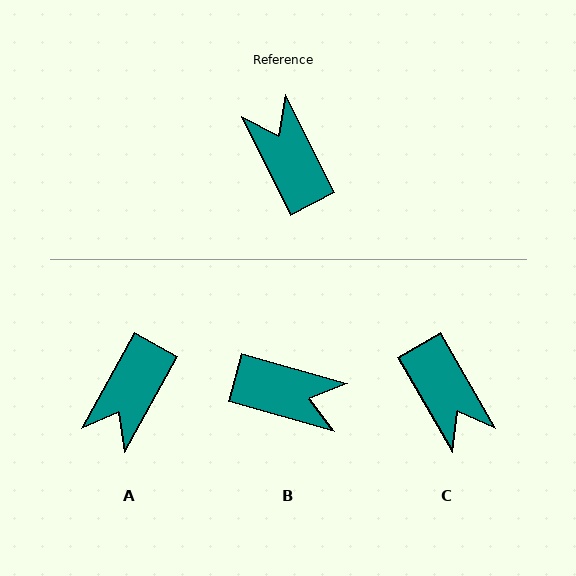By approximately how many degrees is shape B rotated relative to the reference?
Approximately 133 degrees clockwise.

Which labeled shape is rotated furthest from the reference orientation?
C, about 177 degrees away.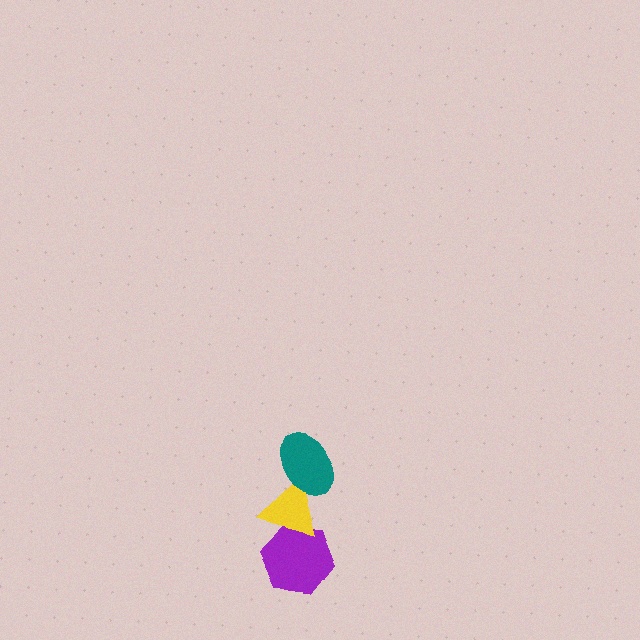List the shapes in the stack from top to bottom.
From top to bottom: the teal ellipse, the yellow triangle, the purple hexagon.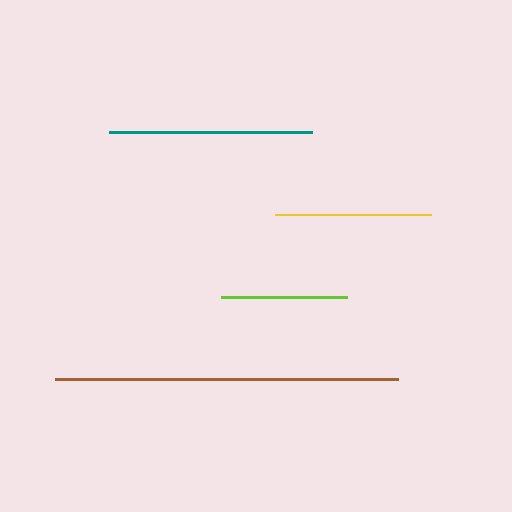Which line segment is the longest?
The brown line is the longest at approximately 342 pixels.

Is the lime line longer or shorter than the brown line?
The brown line is longer than the lime line.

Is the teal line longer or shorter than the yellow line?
The teal line is longer than the yellow line.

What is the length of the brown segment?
The brown segment is approximately 342 pixels long.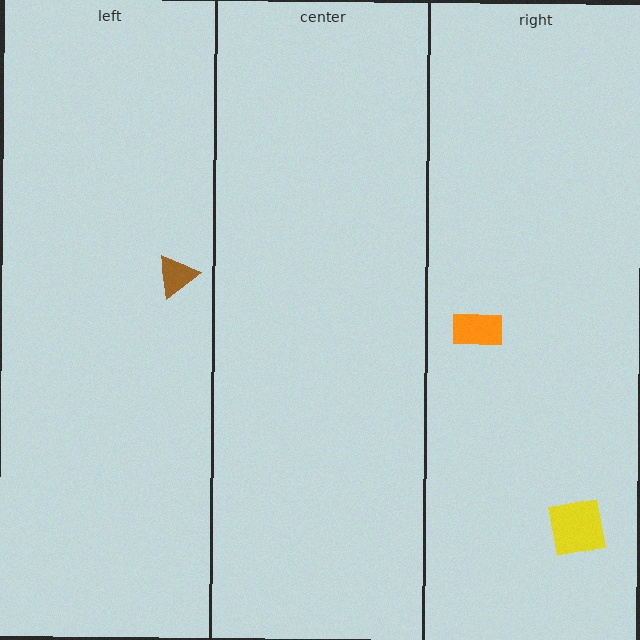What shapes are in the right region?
The yellow square, the orange rectangle.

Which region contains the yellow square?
The right region.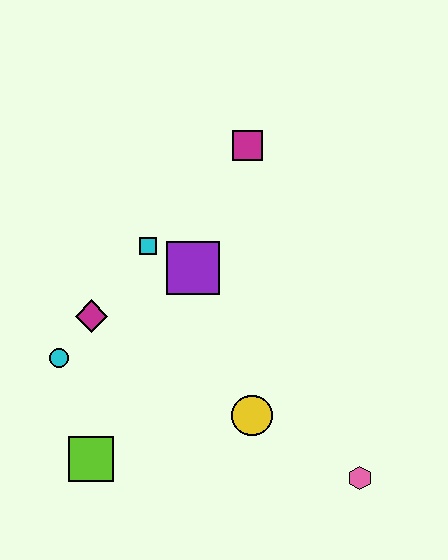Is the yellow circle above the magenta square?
No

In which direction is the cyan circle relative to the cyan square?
The cyan circle is below the cyan square.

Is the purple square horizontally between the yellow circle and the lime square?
Yes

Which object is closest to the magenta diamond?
The cyan circle is closest to the magenta diamond.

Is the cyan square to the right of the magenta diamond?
Yes